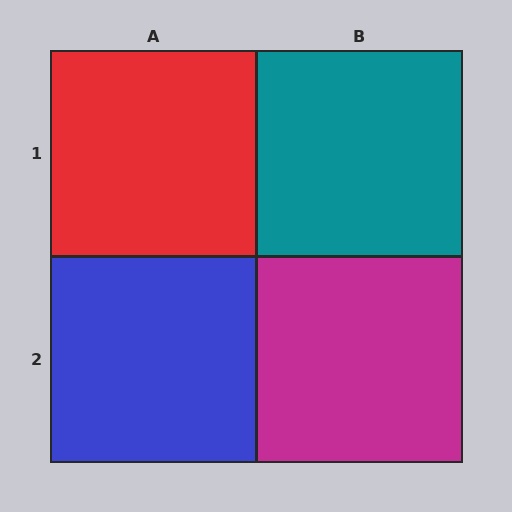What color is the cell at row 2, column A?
Blue.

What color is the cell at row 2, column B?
Magenta.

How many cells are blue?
1 cell is blue.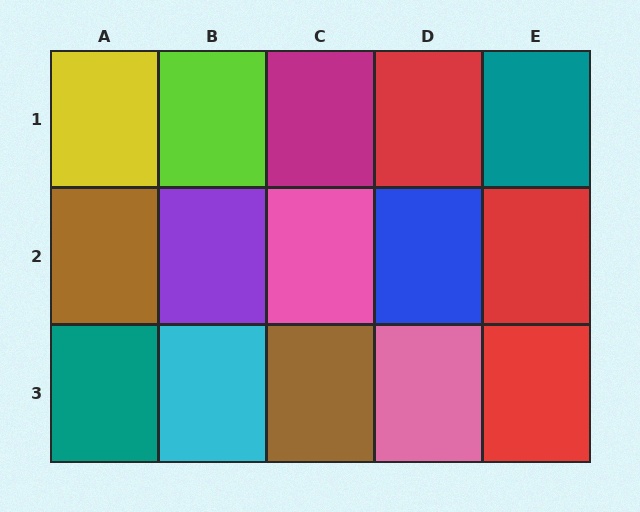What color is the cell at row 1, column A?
Yellow.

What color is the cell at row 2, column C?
Pink.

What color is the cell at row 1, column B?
Lime.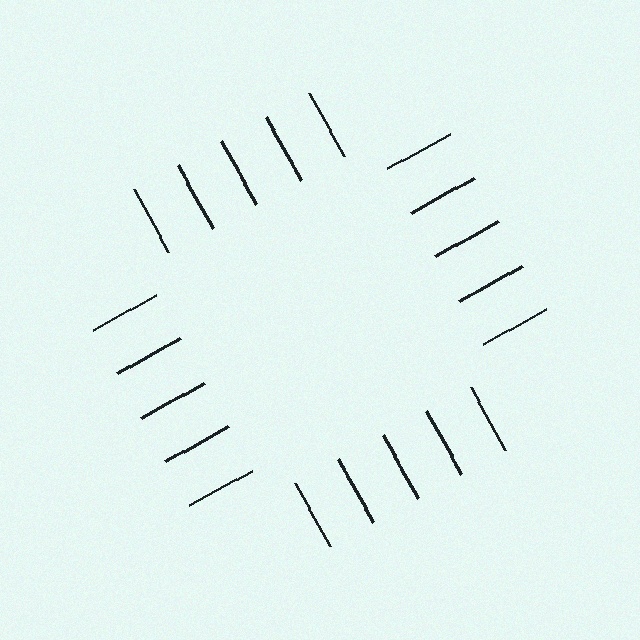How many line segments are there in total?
20 — 5 along each of the 4 edges.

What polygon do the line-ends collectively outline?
An illusory square — the line segments terminate on its edges but no continuous stroke is drawn.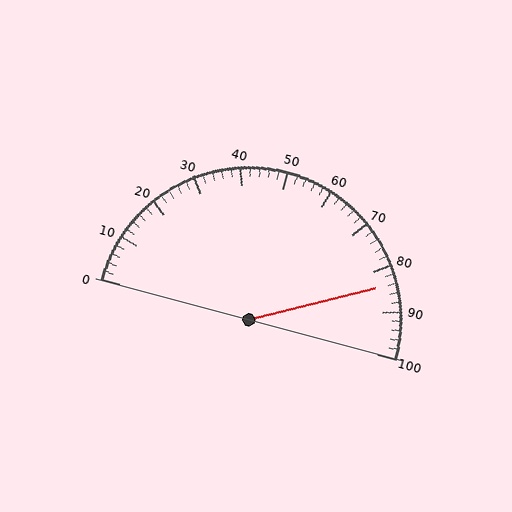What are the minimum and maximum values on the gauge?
The gauge ranges from 0 to 100.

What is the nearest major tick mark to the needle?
The nearest major tick mark is 80.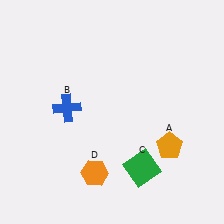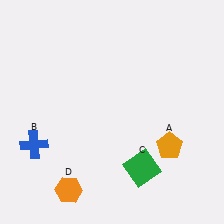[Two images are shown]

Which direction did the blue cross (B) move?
The blue cross (B) moved down.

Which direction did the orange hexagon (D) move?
The orange hexagon (D) moved left.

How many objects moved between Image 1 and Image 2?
2 objects moved between the two images.